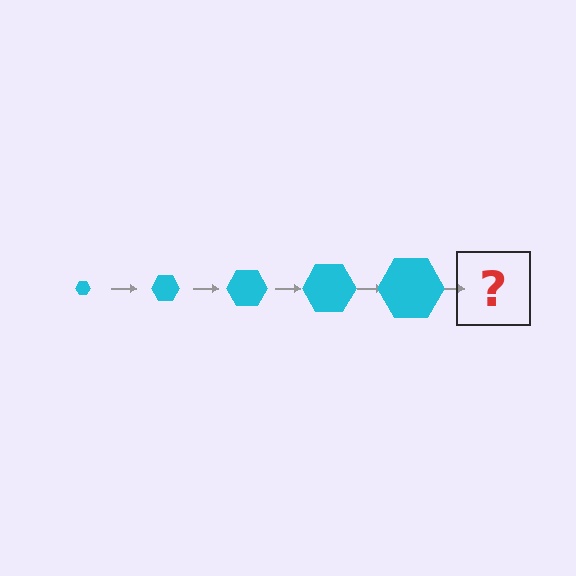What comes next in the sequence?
The next element should be a cyan hexagon, larger than the previous one.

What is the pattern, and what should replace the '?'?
The pattern is that the hexagon gets progressively larger each step. The '?' should be a cyan hexagon, larger than the previous one.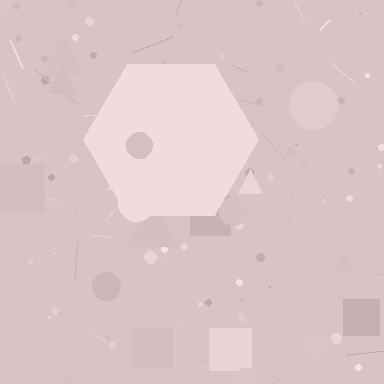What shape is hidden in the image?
A hexagon is hidden in the image.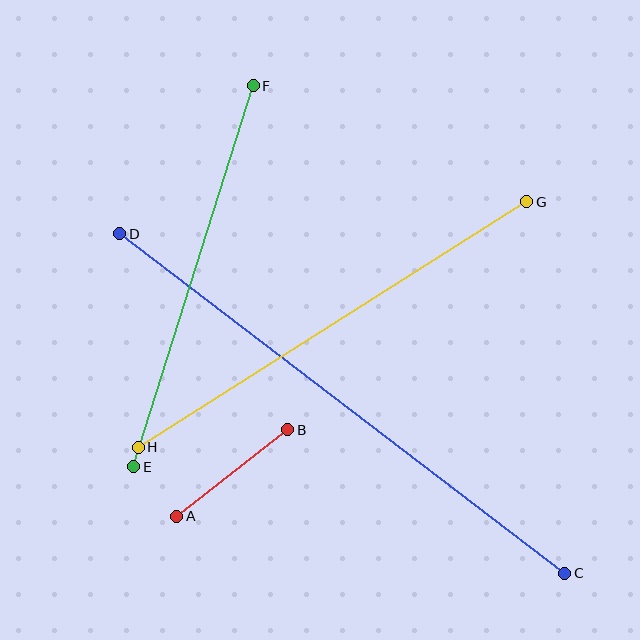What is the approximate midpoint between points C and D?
The midpoint is at approximately (342, 403) pixels.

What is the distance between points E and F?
The distance is approximately 399 pixels.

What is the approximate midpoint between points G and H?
The midpoint is at approximately (333, 325) pixels.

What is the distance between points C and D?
The distance is approximately 560 pixels.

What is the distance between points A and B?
The distance is approximately 141 pixels.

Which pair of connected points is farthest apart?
Points C and D are farthest apart.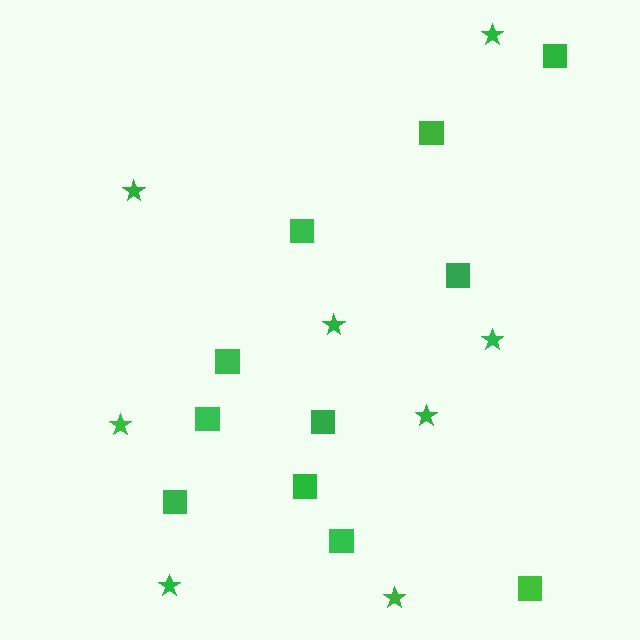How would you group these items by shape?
There are 2 groups: one group of stars (8) and one group of squares (11).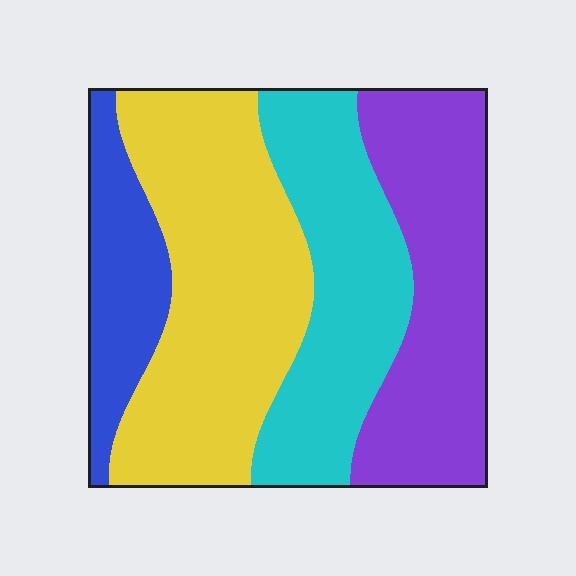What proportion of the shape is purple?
Purple takes up between a sixth and a third of the shape.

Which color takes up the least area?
Blue, at roughly 15%.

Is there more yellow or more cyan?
Yellow.